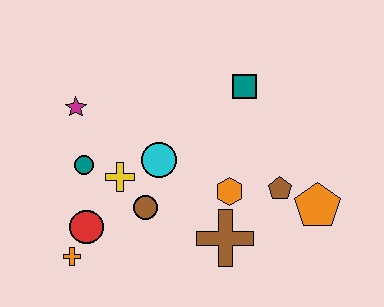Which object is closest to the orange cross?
The red circle is closest to the orange cross.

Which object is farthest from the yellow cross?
The orange pentagon is farthest from the yellow cross.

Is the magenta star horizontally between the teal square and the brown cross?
No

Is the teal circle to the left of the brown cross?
Yes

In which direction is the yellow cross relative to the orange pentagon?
The yellow cross is to the left of the orange pentagon.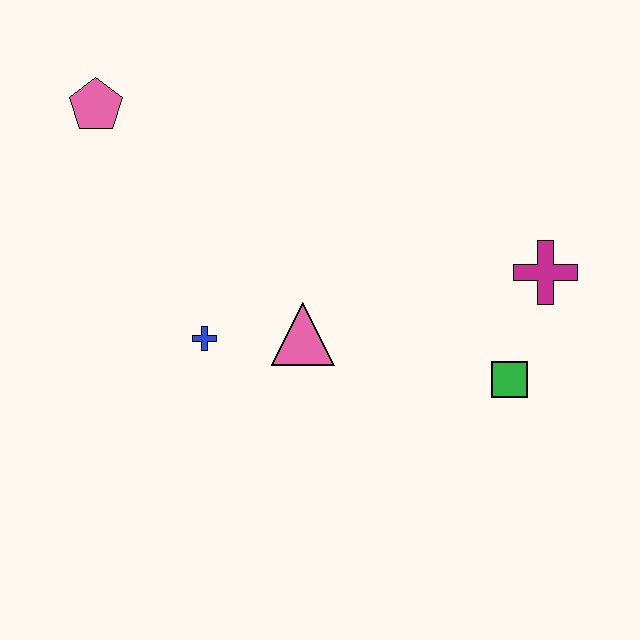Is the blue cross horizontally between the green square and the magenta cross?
No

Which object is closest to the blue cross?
The pink triangle is closest to the blue cross.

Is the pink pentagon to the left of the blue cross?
Yes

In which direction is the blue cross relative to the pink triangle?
The blue cross is to the left of the pink triangle.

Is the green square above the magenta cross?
No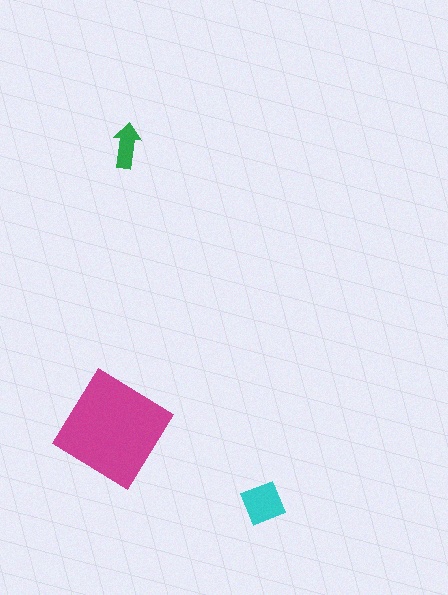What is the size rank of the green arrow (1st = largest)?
3rd.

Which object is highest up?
The green arrow is topmost.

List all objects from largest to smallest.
The magenta diamond, the cyan diamond, the green arrow.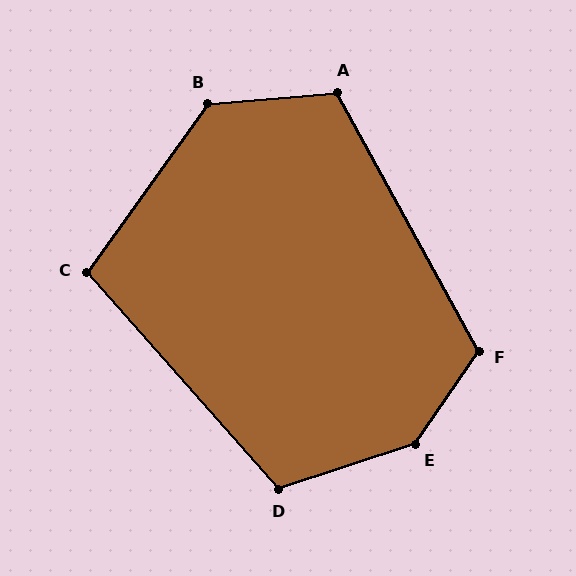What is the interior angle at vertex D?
Approximately 113 degrees (obtuse).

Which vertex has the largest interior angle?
E, at approximately 143 degrees.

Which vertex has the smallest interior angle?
C, at approximately 103 degrees.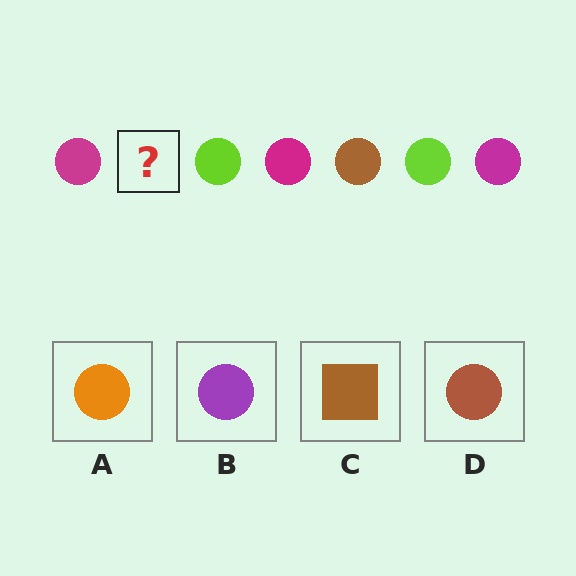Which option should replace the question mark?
Option D.